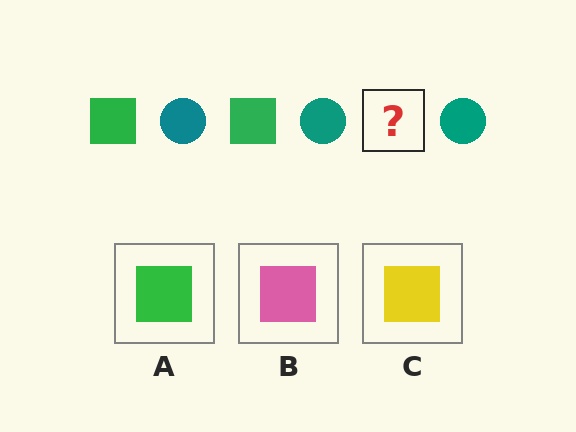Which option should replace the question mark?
Option A.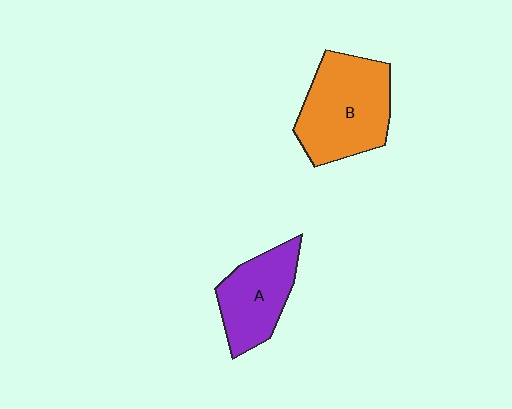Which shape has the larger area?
Shape B (orange).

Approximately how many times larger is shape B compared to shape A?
Approximately 1.4 times.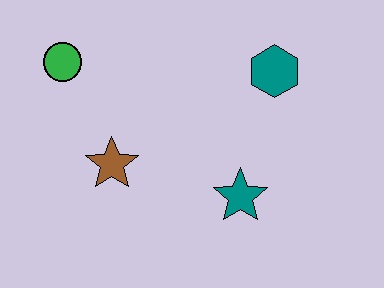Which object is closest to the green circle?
The brown star is closest to the green circle.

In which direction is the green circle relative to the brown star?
The green circle is above the brown star.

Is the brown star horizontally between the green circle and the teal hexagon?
Yes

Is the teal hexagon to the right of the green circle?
Yes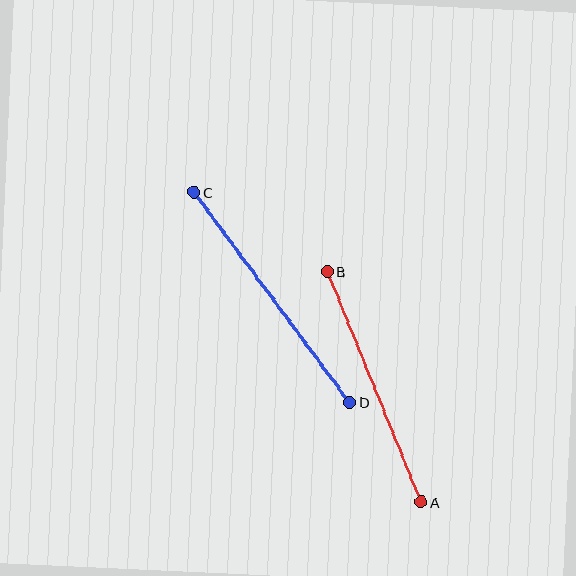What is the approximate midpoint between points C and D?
The midpoint is at approximately (272, 297) pixels.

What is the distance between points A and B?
The distance is approximately 249 pixels.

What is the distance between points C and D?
The distance is approximately 261 pixels.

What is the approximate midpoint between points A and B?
The midpoint is at approximately (374, 387) pixels.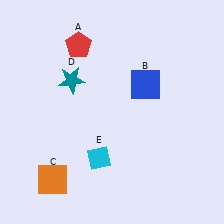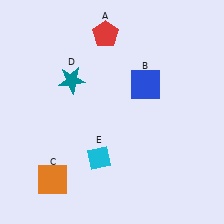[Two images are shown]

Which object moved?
The red pentagon (A) moved right.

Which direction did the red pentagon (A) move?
The red pentagon (A) moved right.